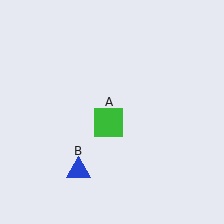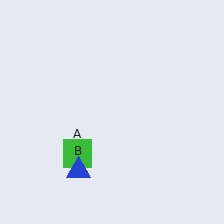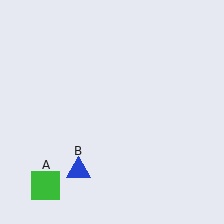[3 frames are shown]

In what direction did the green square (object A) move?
The green square (object A) moved down and to the left.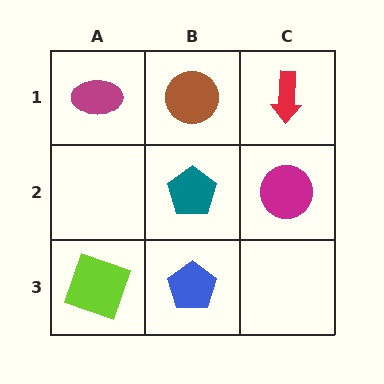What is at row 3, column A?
A lime square.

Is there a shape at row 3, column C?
No, that cell is empty.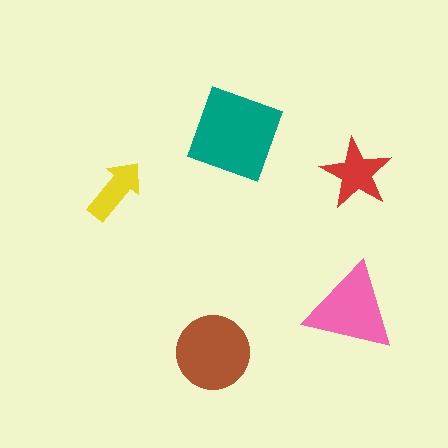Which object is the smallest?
The yellow arrow.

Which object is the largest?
The teal diamond.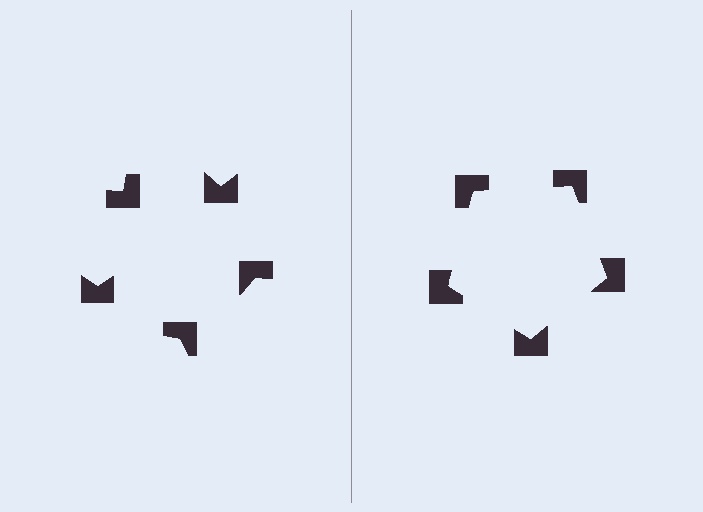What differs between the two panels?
The notched squares are positioned identically on both sides; only the wedge orientations differ. On the right they align to a pentagon; on the left they are misaligned.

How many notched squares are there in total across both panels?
10 — 5 on each side.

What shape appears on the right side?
An illusory pentagon.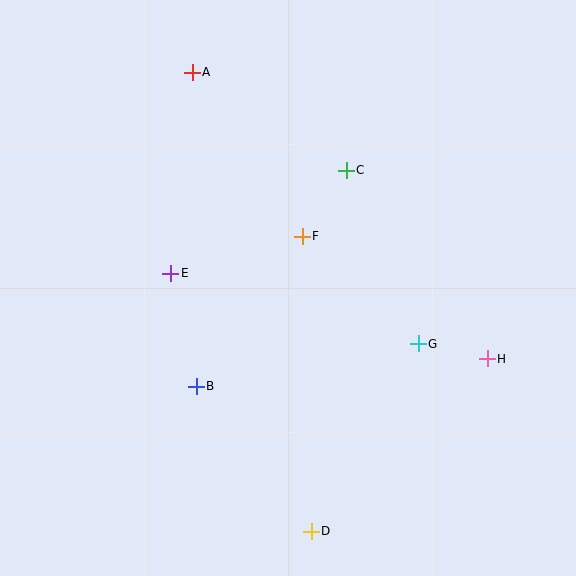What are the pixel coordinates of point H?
Point H is at (487, 359).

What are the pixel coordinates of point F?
Point F is at (302, 236).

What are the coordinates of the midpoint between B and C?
The midpoint between B and C is at (271, 278).